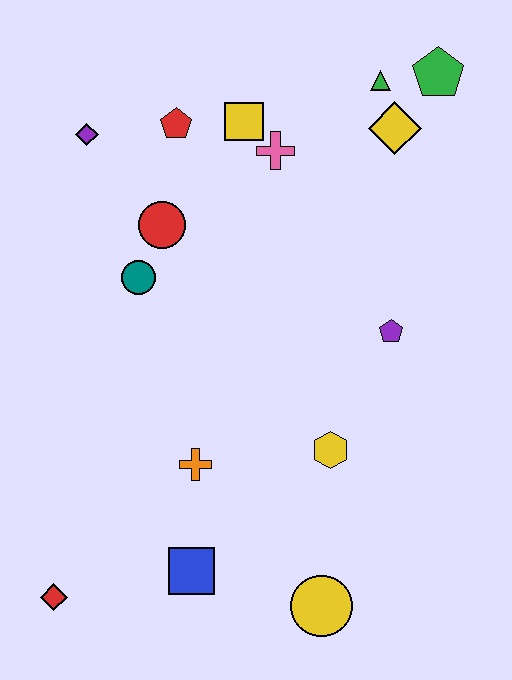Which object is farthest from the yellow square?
The red diamond is farthest from the yellow square.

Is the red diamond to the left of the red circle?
Yes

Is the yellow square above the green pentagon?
No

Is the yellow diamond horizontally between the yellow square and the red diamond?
No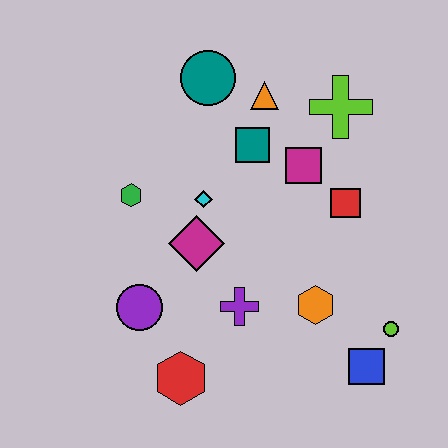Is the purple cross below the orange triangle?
Yes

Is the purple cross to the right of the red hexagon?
Yes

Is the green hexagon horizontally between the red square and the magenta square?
No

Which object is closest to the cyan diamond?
The magenta diamond is closest to the cyan diamond.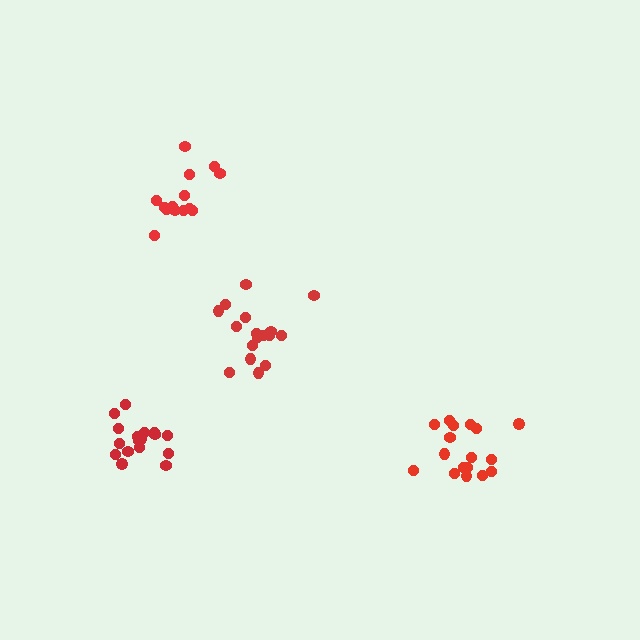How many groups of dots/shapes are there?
There are 4 groups.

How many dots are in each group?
Group 1: 18 dots, Group 2: 17 dots, Group 3: 14 dots, Group 4: 17 dots (66 total).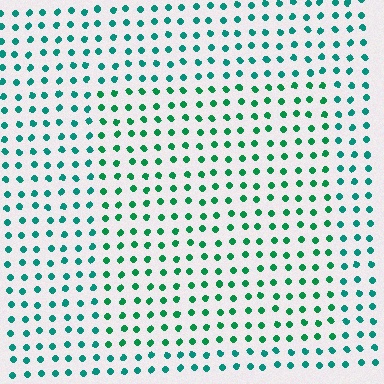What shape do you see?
I see a rectangle.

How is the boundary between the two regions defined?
The boundary is defined purely by a slight shift in hue (about 24 degrees). Spacing, size, and orientation are identical on both sides.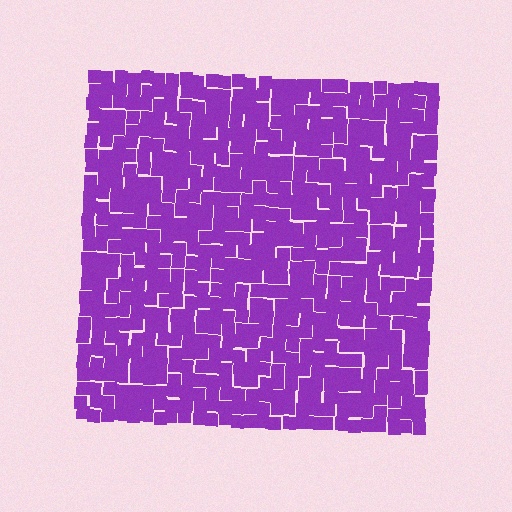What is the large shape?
The large shape is a square.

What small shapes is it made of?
It is made of small squares.